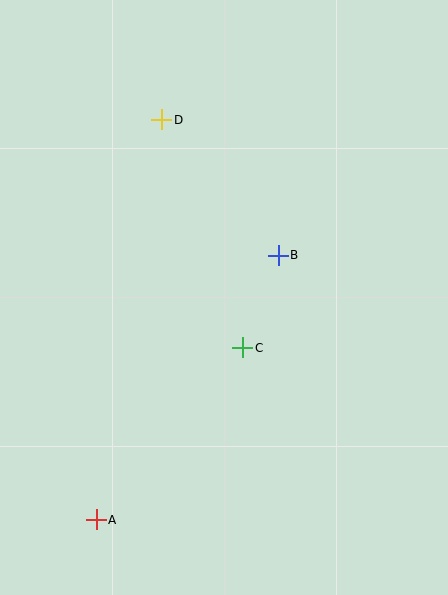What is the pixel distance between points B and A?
The distance between B and A is 321 pixels.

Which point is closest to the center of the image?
Point C at (243, 348) is closest to the center.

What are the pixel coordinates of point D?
Point D is at (162, 120).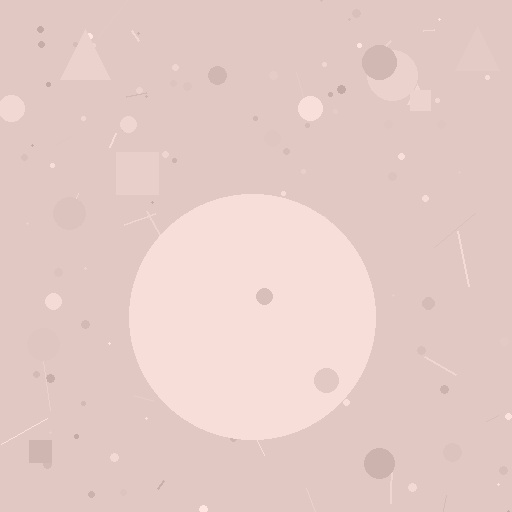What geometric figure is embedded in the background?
A circle is embedded in the background.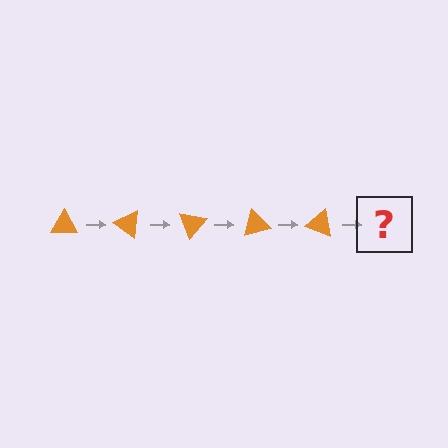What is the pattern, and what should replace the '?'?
The pattern is that the triangle rotates 35 degrees each step. The '?' should be an orange triangle rotated 175 degrees.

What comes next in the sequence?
The next element should be an orange triangle rotated 175 degrees.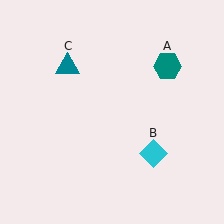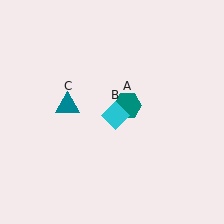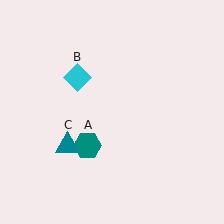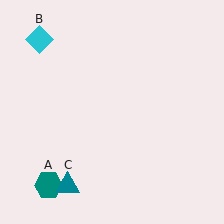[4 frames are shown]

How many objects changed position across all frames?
3 objects changed position: teal hexagon (object A), cyan diamond (object B), teal triangle (object C).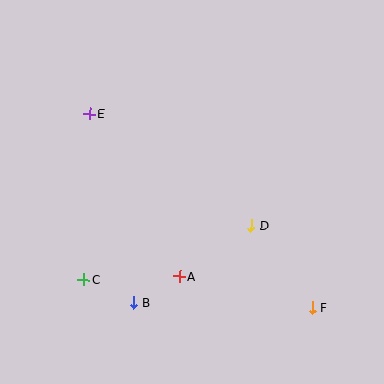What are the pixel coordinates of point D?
Point D is at (251, 225).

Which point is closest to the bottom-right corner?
Point F is closest to the bottom-right corner.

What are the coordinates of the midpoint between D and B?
The midpoint between D and B is at (193, 264).